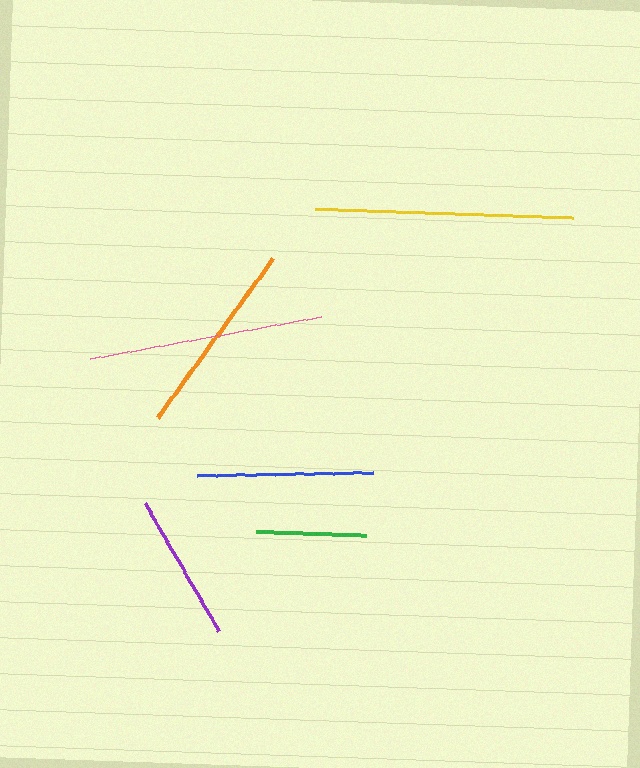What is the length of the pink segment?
The pink segment is approximately 236 pixels long.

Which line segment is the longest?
The yellow line is the longest at approximately 257 pixels.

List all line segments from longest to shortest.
From longest to shortest: yellow, pink, orange, blue, purple, green.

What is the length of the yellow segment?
The yellow segment is approximately 257 pixels long.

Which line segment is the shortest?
The green line is the shortest at approximately 111 pixels.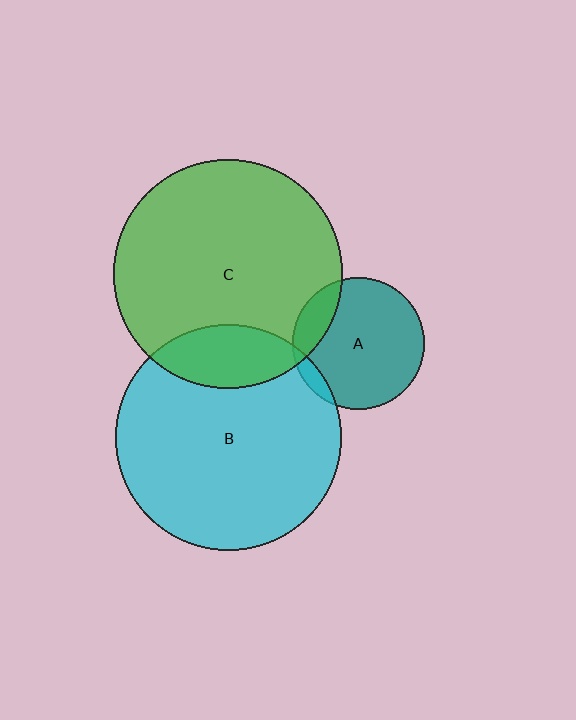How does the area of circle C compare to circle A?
Approximately 3.0 times.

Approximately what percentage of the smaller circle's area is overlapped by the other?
Approximately 5%.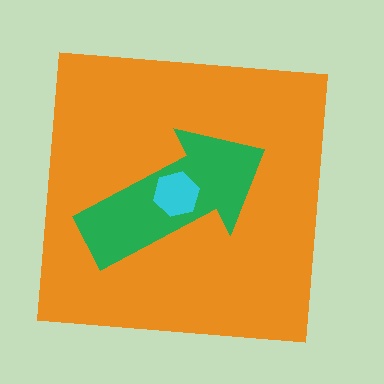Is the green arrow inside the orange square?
Yes.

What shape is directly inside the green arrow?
The cyan hexagon.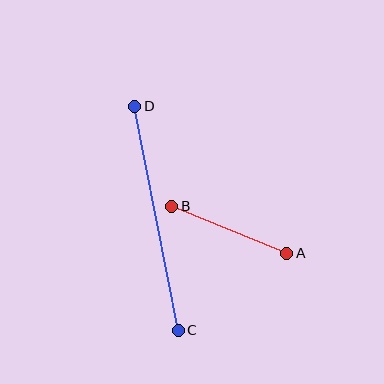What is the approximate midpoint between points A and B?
The midpoint is at approximately (229, 230) pixels.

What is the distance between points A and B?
The distance is approximately 124 pixels.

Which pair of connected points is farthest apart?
Points C and D are farthest apart.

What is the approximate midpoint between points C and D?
The midpoint is at approximately (156, 218) pixels.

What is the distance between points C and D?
The distance is approximately 228 pixels.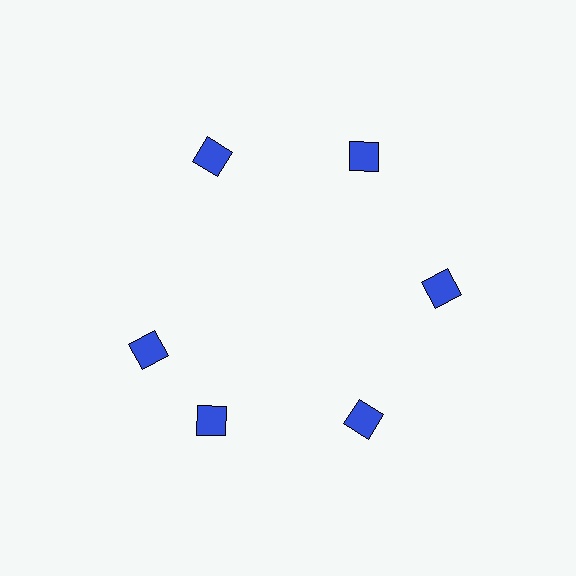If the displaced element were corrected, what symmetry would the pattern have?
It would have 6-fold rotational symmetry — the pattern would map onto itself every 60 degrees.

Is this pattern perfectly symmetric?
No. The 6 blue diamonds are arranged in a ring, but one element near the 9 o'clock position is rotated out of alignment along the ring, breaking the 6-fold rotational symmetry.